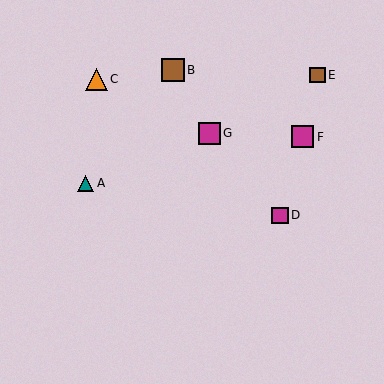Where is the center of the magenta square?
The center of the magenta square is at (209, 133).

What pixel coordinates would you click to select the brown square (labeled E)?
Click at (317, 75) to select the brown square E.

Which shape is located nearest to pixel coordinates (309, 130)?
The magenta square (labeled F) at (303, 137) is nearest to that location.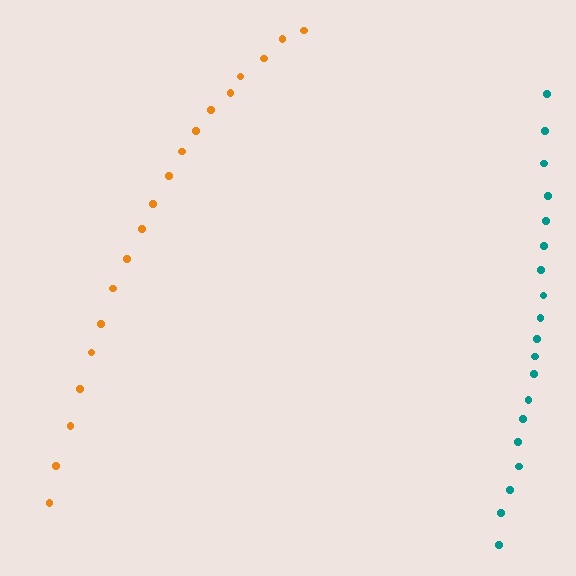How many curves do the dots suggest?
There are 2 distinct paths.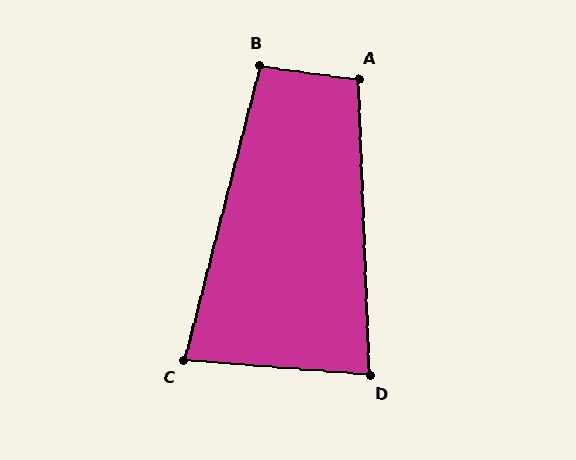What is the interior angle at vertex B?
Approximately 97 degrees (obtuse).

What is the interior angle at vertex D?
Approximately 83 degrees (acute).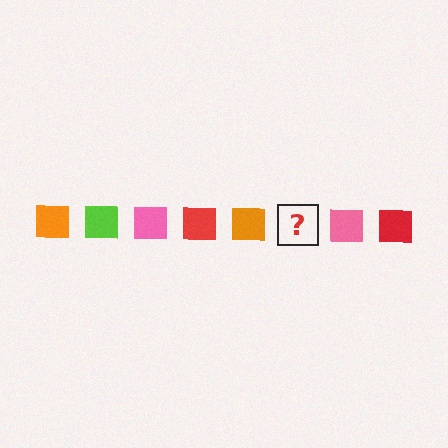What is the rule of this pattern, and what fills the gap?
The rule is that the pattern cycles through orange, lime, pink, red squares. The gap should be filled with a lime square.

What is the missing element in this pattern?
The missing element is a lime square.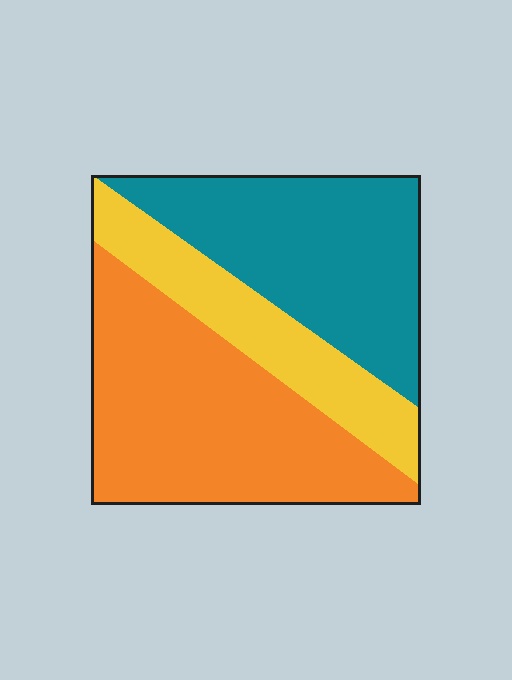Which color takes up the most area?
Orange, at roughly 45%.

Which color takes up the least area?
Yellow, at roughly 20%.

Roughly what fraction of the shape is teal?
Teal takes up about one third (1/3) of the shape.